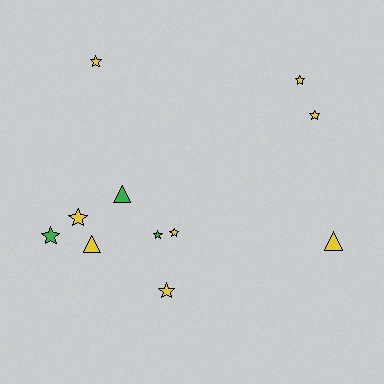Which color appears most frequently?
Yellow, with 8 objects.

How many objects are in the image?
There are 11 objects.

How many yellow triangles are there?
There are 2 yellow triangles.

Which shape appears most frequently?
Star, with 8 objects.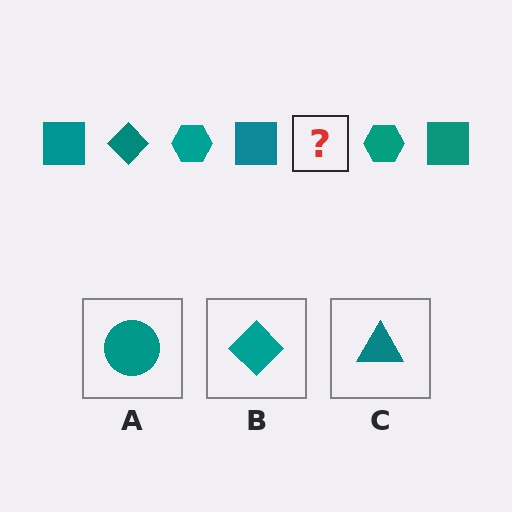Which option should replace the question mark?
Option B.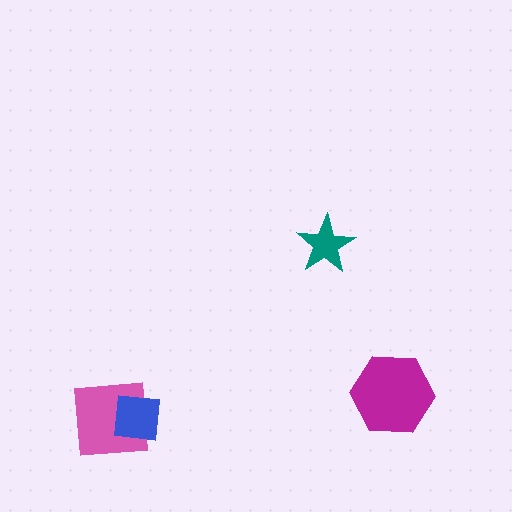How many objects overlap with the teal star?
0 objects overlap with the teal star.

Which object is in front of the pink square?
The blue square is in front of the pink square.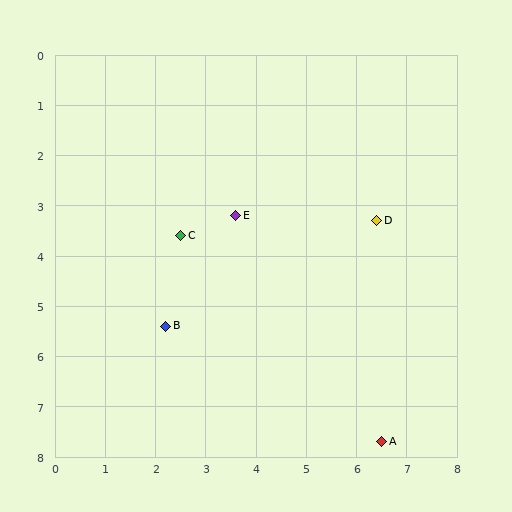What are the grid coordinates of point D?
Point D is at approximately (6.4, 3.3).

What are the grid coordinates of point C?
Point C is at approximately (2.5, 3.6).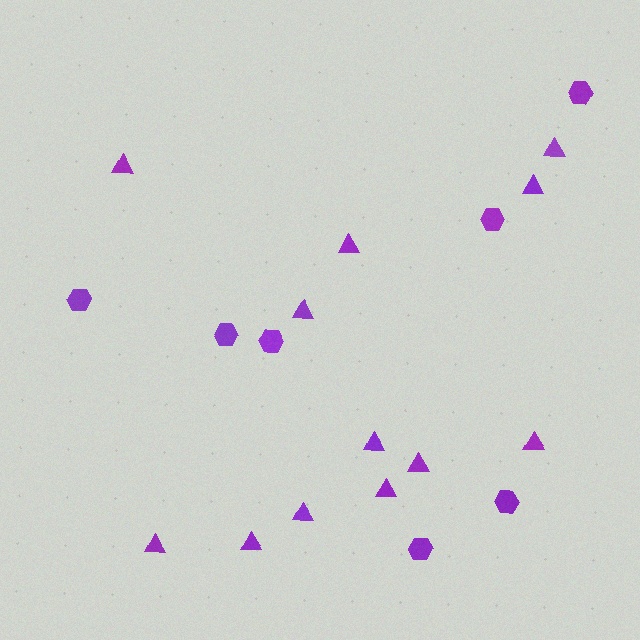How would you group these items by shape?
There are 2 groups: one group of hexagons (7) and one group of triangles (12).